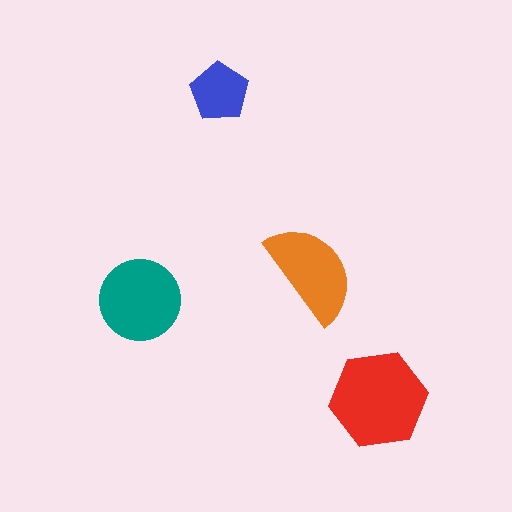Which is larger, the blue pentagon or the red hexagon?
The red hexagon.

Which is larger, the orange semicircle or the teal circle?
The teal circle.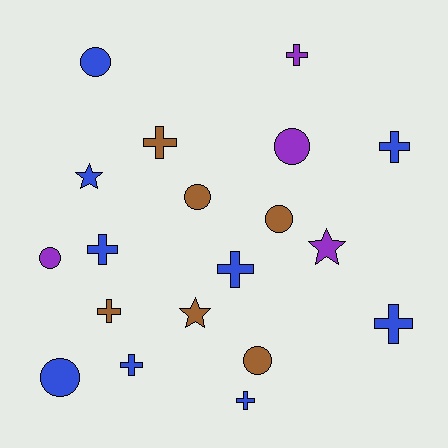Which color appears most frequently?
Blue, with 9 objects.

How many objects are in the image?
There are 19 objects.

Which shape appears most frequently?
Cross, with 9 objects.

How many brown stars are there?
There is 1 brown star.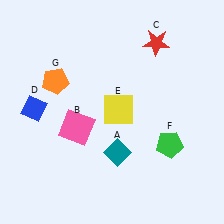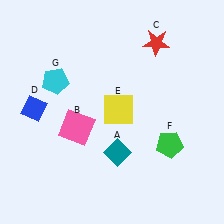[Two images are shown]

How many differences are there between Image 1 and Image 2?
There is 1 difference between the two images.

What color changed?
The pentagon (G) changed from orange in Image 1 to cyan in Image 2.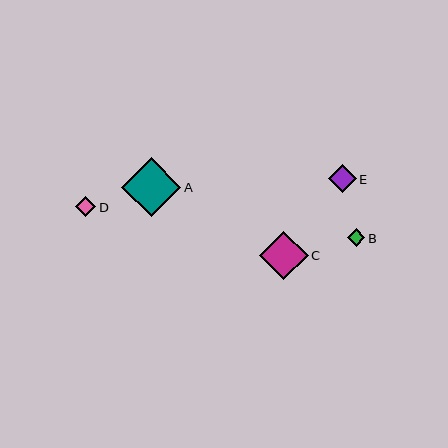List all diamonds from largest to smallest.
From largest to smallest: A, C, E, D, B.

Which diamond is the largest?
Diamond A is the largest with a size of approximately 59 pixels.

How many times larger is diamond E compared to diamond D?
Diamond E is approximately 1.3 times the size of diamond D.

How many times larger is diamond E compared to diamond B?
Diamond E is approximately 1.6 times the size of diamond B.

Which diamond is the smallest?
Diamond B is the smallest with a size of approximately 18 pixels.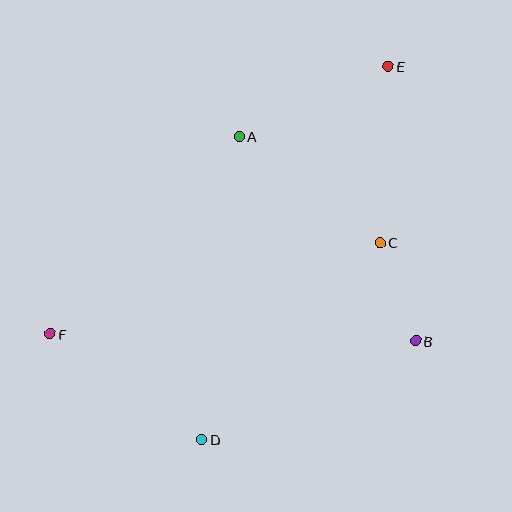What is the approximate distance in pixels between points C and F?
The distance between C and F is approximately 342 pixels.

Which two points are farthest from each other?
Points E and F are farthest from each other.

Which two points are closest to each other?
Points B and C are closest to each other.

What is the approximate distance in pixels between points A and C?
The distance between A and C is approximately 176 pixels.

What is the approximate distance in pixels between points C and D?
The distance between C and D is approximately 265 pixels.